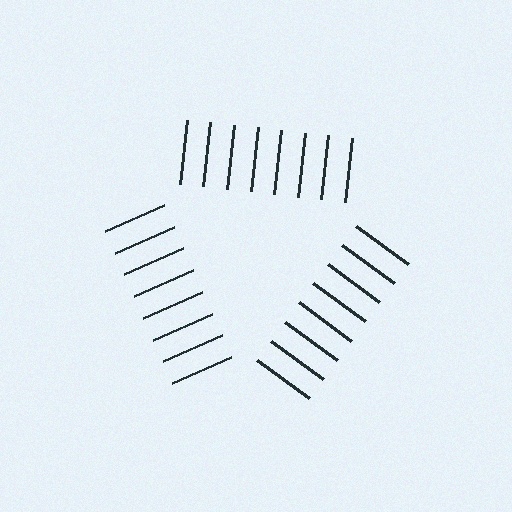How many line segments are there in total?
24 — 8 along each of the 3 edges.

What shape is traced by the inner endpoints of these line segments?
An illusory triangle — the line segments terminate on its edges but no continuous stroke is drawn.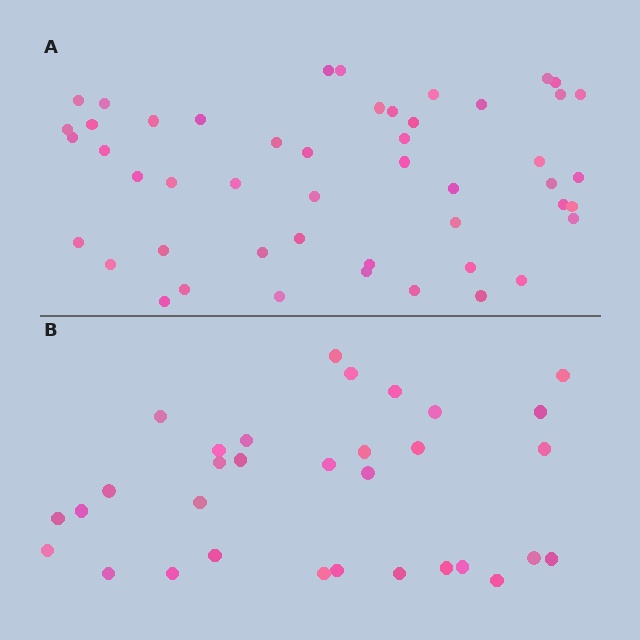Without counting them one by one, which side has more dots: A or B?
Region A (the top region) has more dots.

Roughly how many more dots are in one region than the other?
Region A has approximately 15 more dots than region B.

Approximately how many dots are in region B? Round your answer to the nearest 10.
About 30 dots. (The exact count is 32, which rounds to 30.)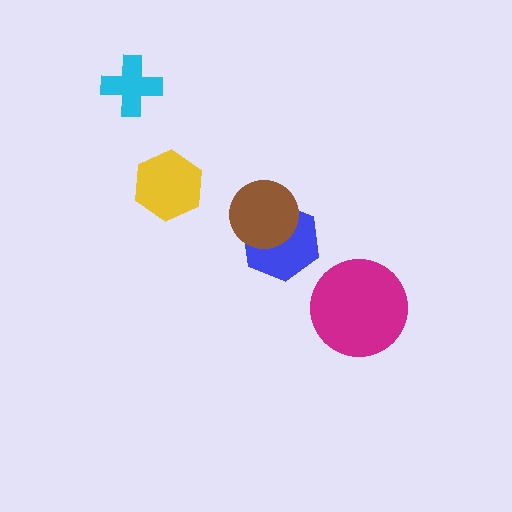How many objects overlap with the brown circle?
1 object overlaps with the brown circle.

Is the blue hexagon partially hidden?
Yes, it is partially covered by another shape.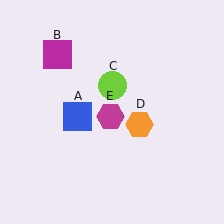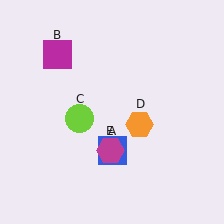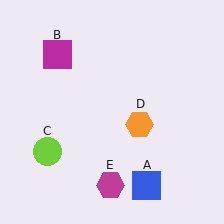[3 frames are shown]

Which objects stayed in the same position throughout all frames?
Magenta square (object B) and orange hexagon (object D) remained stationary.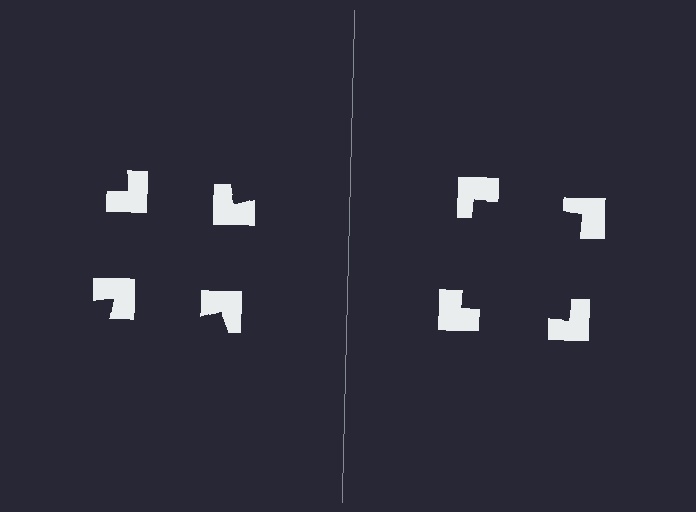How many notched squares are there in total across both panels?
8 — 4 on each side.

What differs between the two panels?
The notched squares are positioned identically on both sides; only the wedge orientations differ. On the right they align to a square; on the left they are misaligned.